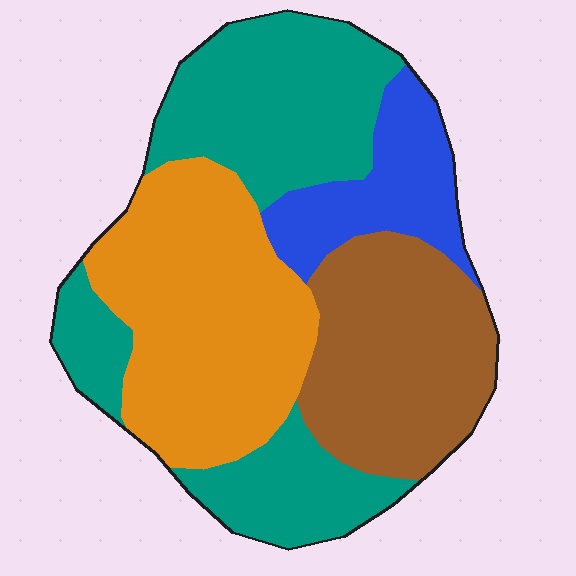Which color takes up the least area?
Blue, at roughly 10%.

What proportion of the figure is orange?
Orange covers around 30% of the figure.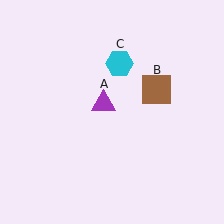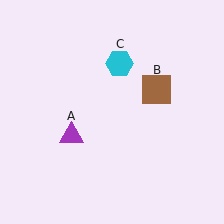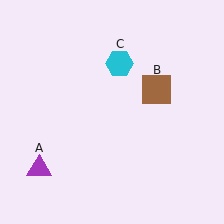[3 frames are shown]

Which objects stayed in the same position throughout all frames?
Brown square (object B) and cyan hexagon (object C) remained stationary.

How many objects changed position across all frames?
1 object changed position: purple triangle (object A).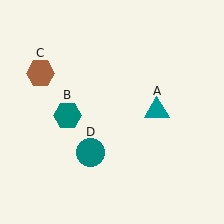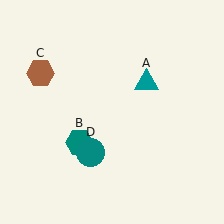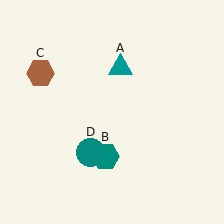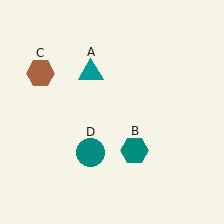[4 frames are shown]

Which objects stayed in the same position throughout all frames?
Brown hexagon (object C) and teal circle (object D) remained stationary.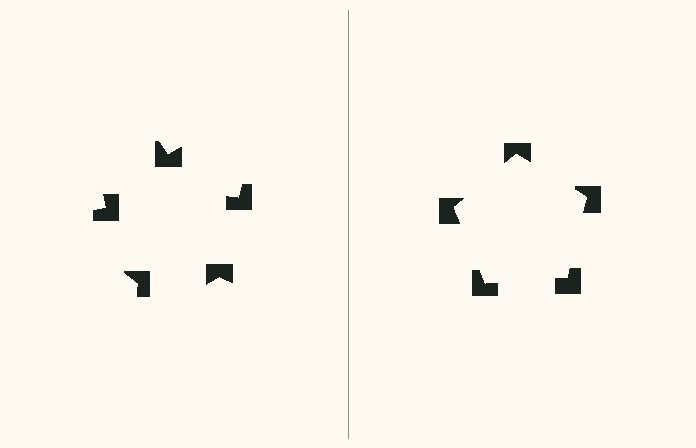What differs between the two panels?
The notched squares are positioned identically on both sides; only the wedge orientations differ. On the right they align to a pentagon; on the left they are misaligned.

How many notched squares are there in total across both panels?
10 — 5 on each side.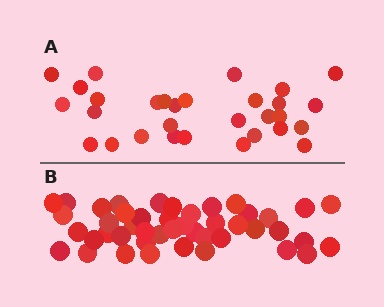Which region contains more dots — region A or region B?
Region B (the bottom region) has more dots.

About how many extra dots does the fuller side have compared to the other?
Region B has approximately 15 more dots than region A.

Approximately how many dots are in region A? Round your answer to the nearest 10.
About 30 dots.